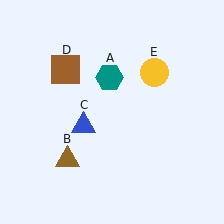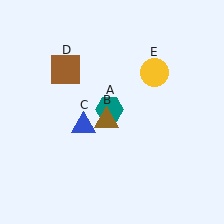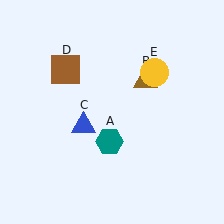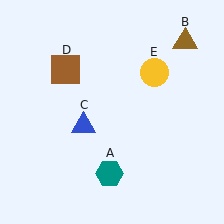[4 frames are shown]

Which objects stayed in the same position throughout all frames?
Blue triangle (object C) and brown square (object D) and yellow circle (object E) remained stationary.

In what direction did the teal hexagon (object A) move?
The teal hexagon (object A) moved down.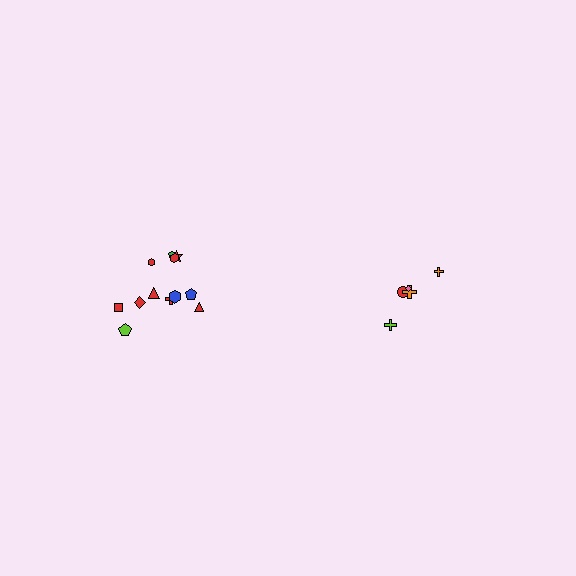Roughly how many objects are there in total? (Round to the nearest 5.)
Roughly 15 objects in total.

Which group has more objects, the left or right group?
The left group.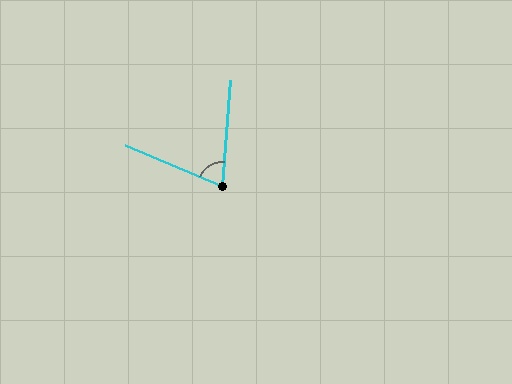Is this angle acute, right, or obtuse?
It is acute.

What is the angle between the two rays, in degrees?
Approximately 71 degrees.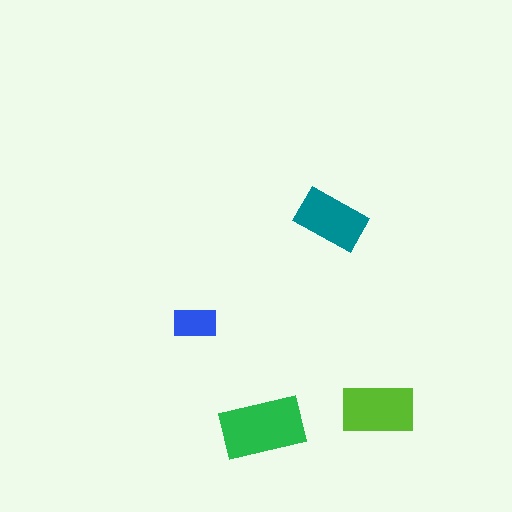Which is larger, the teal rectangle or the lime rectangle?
The lime one.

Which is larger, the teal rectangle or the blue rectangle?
The teal one.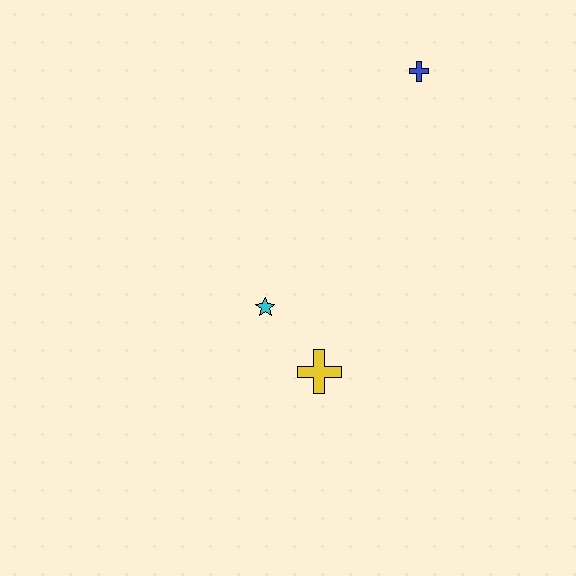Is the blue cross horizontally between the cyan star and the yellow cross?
No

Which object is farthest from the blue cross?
The yellow cross is farthest from the blue cross.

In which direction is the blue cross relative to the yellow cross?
The blue cross is above the yellow cross.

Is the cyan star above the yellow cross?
Yes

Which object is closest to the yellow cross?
The cyan star is closest to the yellow cross.